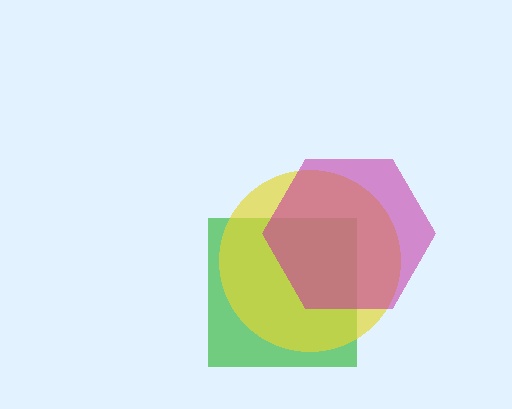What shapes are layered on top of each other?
The layered shapes are: a green square, a yellow circle, a magenta hexagon.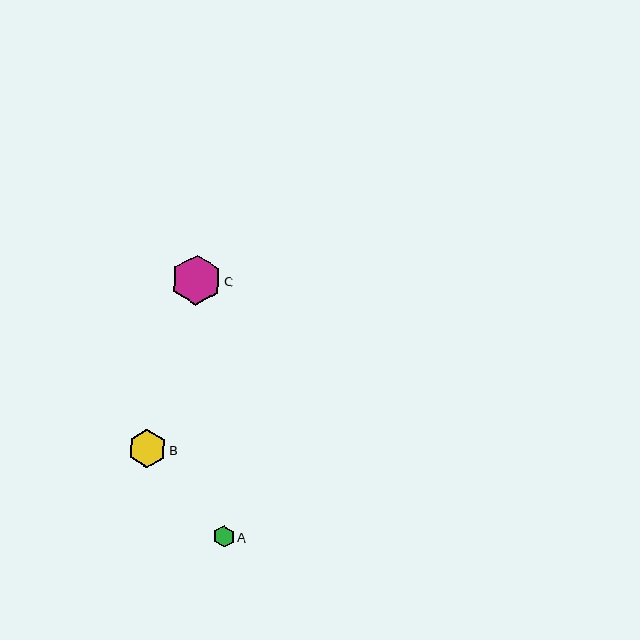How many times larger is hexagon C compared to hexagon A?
Hexagon C is approximately 2.3 times the size of hexagon A.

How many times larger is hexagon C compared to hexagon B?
Hexagon C is approximately 1.3 times the size of hexagon B.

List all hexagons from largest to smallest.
From largest to smallest: C, B, A.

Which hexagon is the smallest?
Hexagon A is the smallest with a size of approximately 21 pixels.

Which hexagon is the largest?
Hexagon C is the largest with a size of approximately 50 pixels.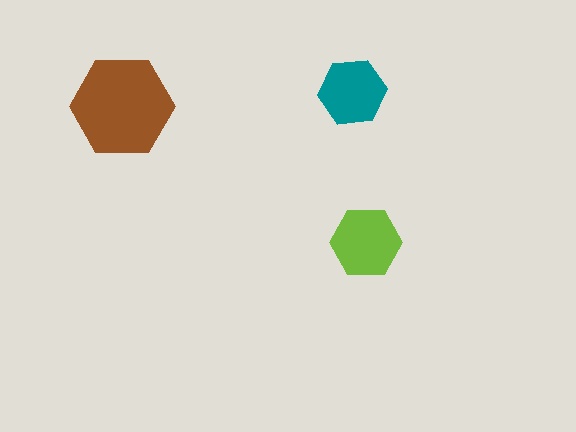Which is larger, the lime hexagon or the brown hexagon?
The brown one.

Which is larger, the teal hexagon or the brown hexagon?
The brown one.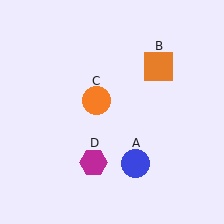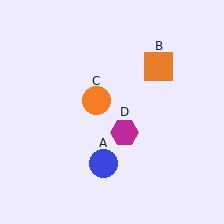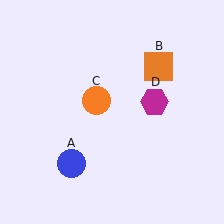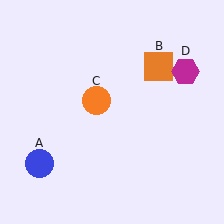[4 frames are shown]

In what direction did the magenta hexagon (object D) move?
The magenta hexagon (object D) moved up and to the right.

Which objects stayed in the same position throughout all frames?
Orange square (object B) and orange circle (object C) remained stationary.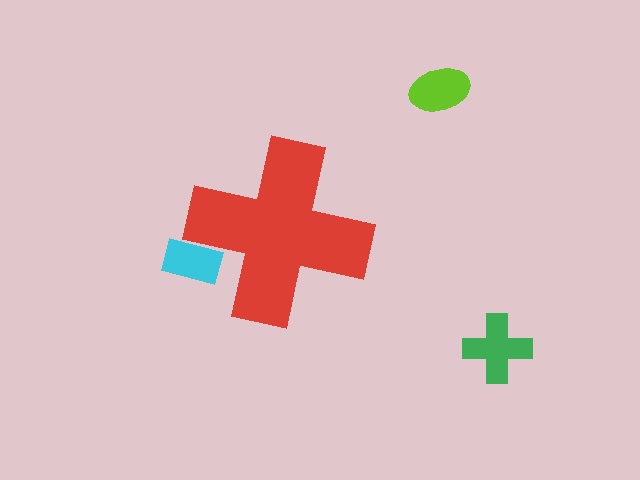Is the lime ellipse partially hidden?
No, the lime ellipse is fully visible.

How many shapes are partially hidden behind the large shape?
1 shape is partially hidden.